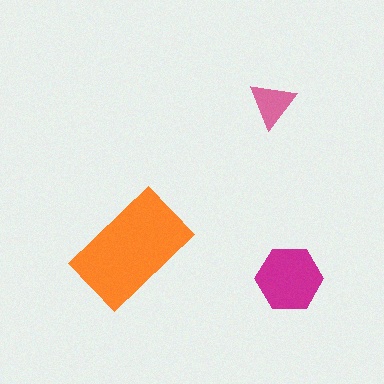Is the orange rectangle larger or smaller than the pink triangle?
Larger.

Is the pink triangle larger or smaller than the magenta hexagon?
Smaller.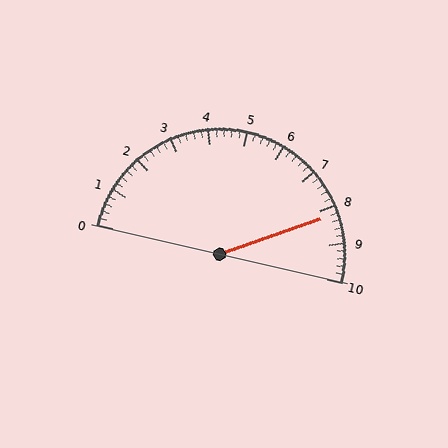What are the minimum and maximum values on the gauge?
The gauge ranges from 0 to 10.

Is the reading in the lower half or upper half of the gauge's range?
The reading is in the upper half of the range (0 to 10).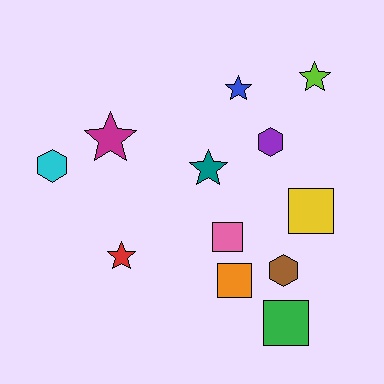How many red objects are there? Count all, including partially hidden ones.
There is 1 red object.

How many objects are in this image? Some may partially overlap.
There are 12 objects.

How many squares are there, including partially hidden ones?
There are 4 squares.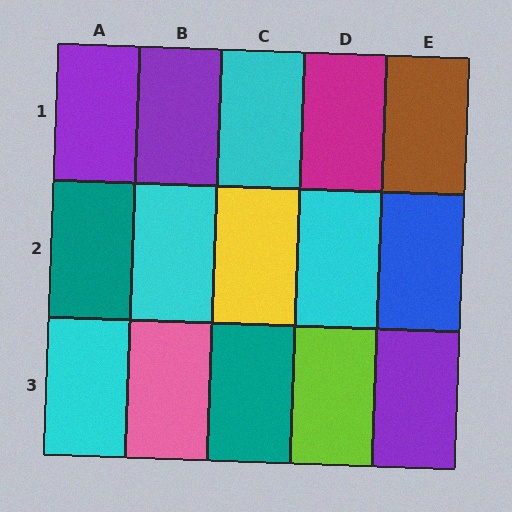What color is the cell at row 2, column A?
Teal.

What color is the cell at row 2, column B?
Cyan.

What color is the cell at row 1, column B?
Purple.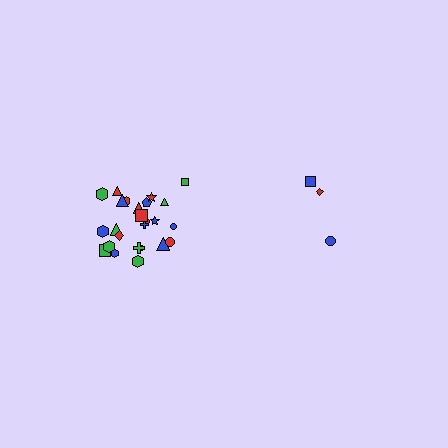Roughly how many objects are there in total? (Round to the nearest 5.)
Roughly 30 objects in total.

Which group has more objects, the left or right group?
The left group.